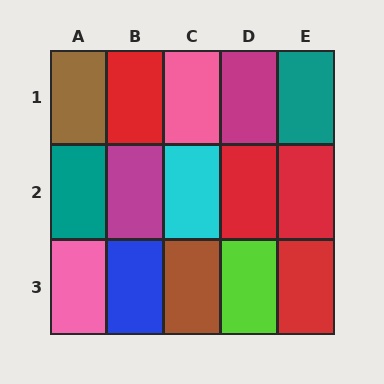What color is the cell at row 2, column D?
Red.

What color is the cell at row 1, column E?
Teal.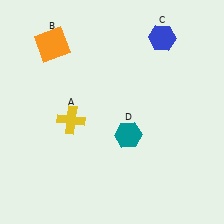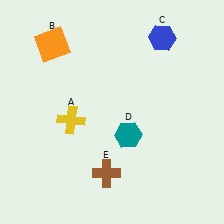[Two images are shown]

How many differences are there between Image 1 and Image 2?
There is 1 difference between the two images.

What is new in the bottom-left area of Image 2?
A brown cross (E) was added in the bottom-left area of Image 2.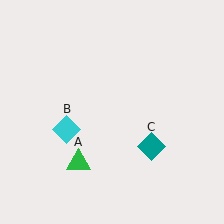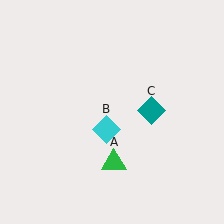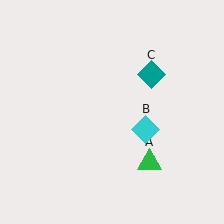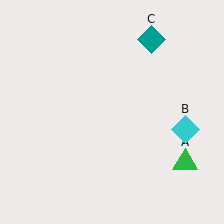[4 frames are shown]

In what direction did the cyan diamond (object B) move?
The cyan diamond (object B) moved right.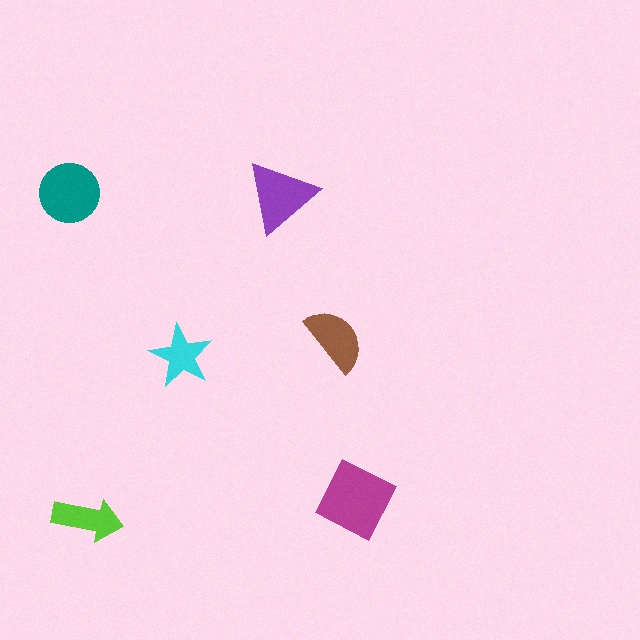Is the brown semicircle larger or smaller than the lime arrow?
Larger.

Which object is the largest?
The magenta diamond.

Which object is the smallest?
The cyan star.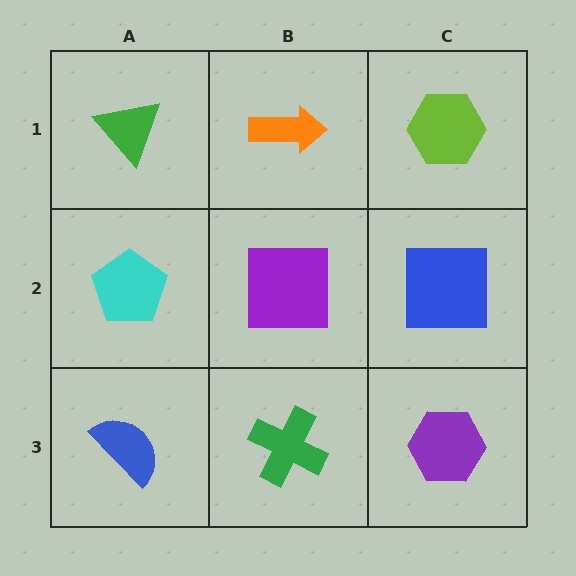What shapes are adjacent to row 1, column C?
A blue square (row 2, column C), an orange arrow (row 1, column B).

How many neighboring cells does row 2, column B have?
4.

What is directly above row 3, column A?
A cyan pentagon.